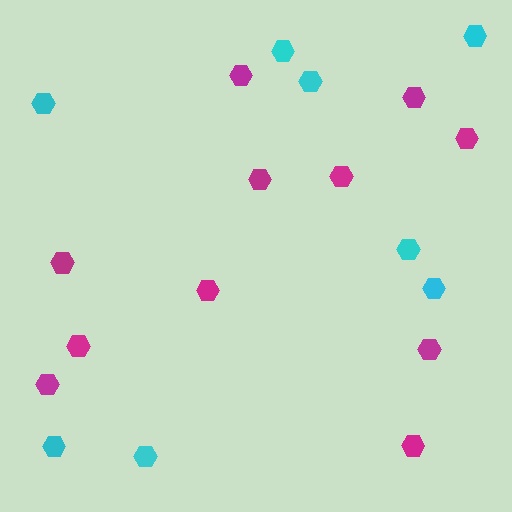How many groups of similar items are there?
There are 2 groups: one group of cyan hexagons (8) and one group of magenta hexagons (11).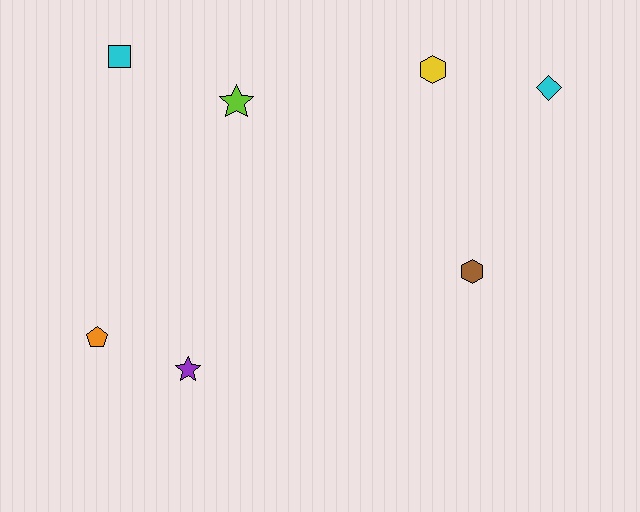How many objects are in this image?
There are 7 objects.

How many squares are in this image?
There is 1 square.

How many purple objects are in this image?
There is 1 purple object.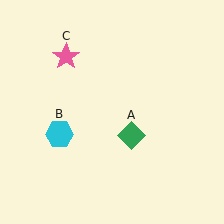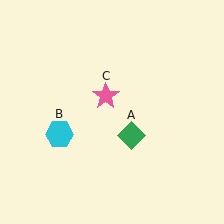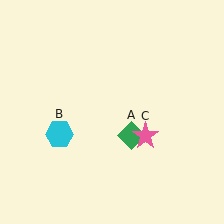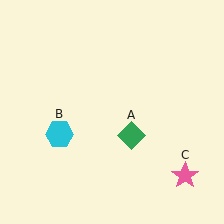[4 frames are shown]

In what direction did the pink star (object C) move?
The pink star (object C) moved down and to the right.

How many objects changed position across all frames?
1 object changed position: pink star (object C).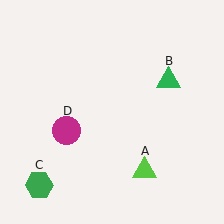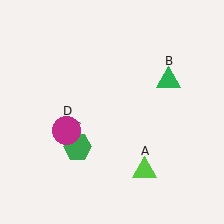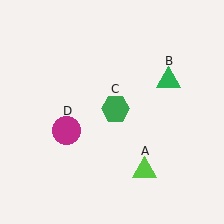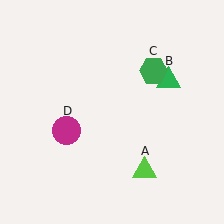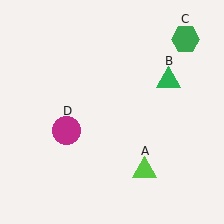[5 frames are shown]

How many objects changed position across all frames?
1 object changed position: green hexagon (object C).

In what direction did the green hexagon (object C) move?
The green hexagon (object C) moved up and to the right.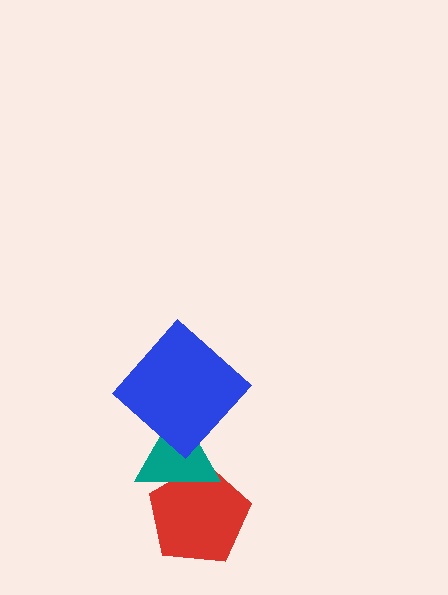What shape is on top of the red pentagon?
The teal triangle is on top of the red pentagon.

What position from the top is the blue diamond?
The blue diamond is 1st from the top.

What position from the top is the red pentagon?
The red pentagon is 3rd from the top.